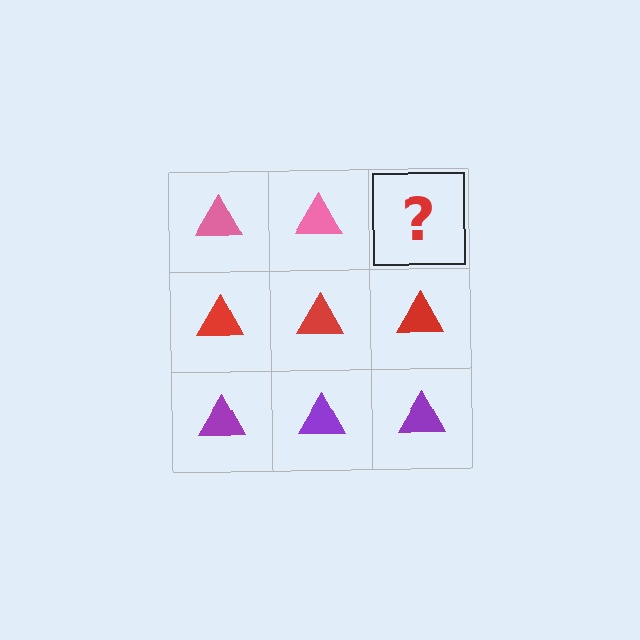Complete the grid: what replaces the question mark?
The question mark should be replaced with a pink triangle.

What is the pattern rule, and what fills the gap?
The rule is that each row has a consistent color. The gap should be filled with a pink triangle.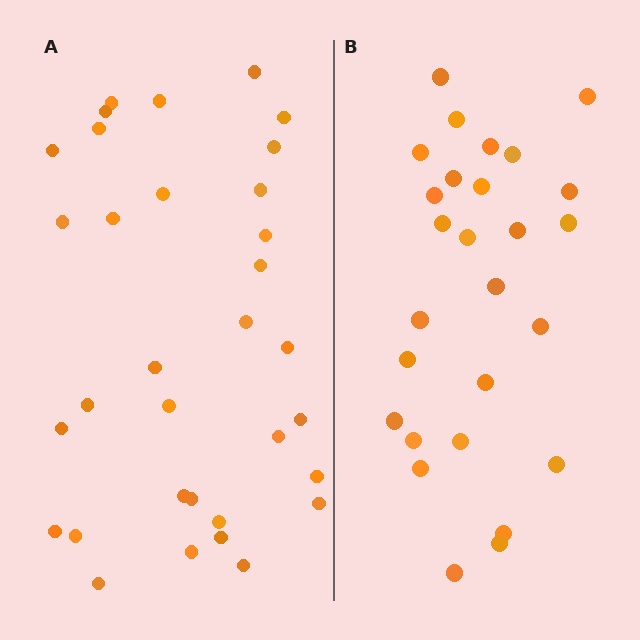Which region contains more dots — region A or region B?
Region A (the left region) has more dots.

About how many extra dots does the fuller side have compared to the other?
Region A has about 6 more dots than region B.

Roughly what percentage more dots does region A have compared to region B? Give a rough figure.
About 20% more.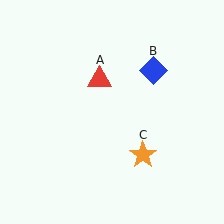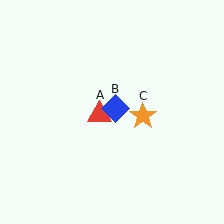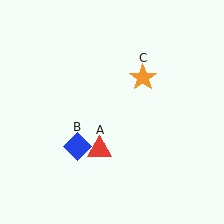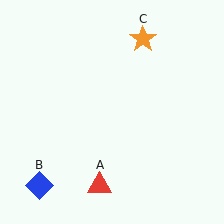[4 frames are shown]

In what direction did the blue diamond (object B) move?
The blue diamond (object B) moved down and to the left.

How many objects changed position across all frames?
3 objects changed position: red triangle (object A), blue diamond (object B), orange star (object C).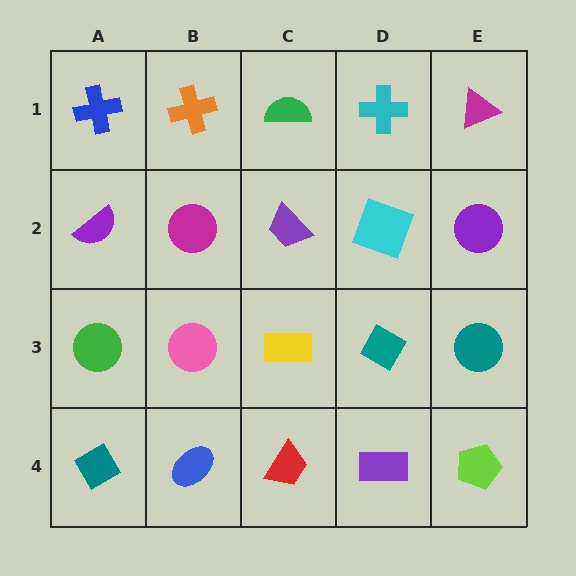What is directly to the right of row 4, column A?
A blue ellipse.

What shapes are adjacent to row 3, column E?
A purple circle (row 2, column E), a lime pentagon (row 4, column E), a teal diamond (row 3, column D).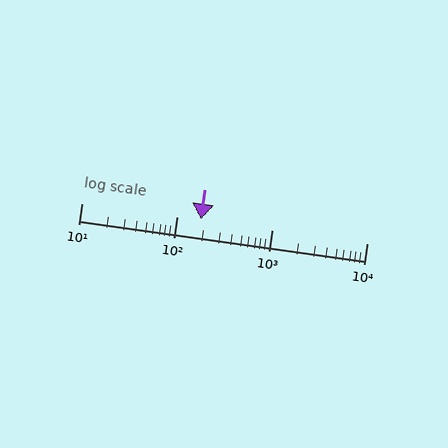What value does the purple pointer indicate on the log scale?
The pointer indicates approximately 180.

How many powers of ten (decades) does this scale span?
The scale spans 3 decades, from 10 to 10000.